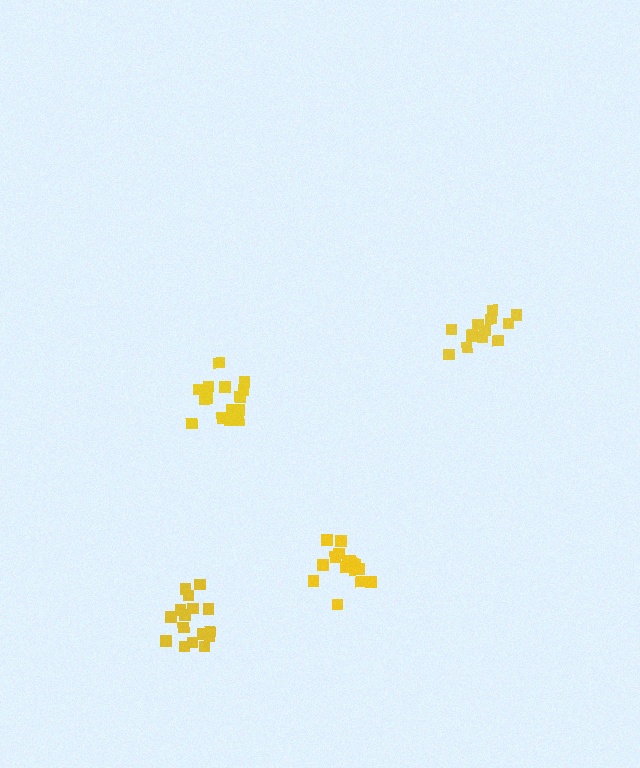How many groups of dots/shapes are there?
There are 4 groups.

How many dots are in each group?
Group 1: 16 dots, Group 2: 16 dots, Group 3: 13 dots, Group 4: 16 dots (61 total).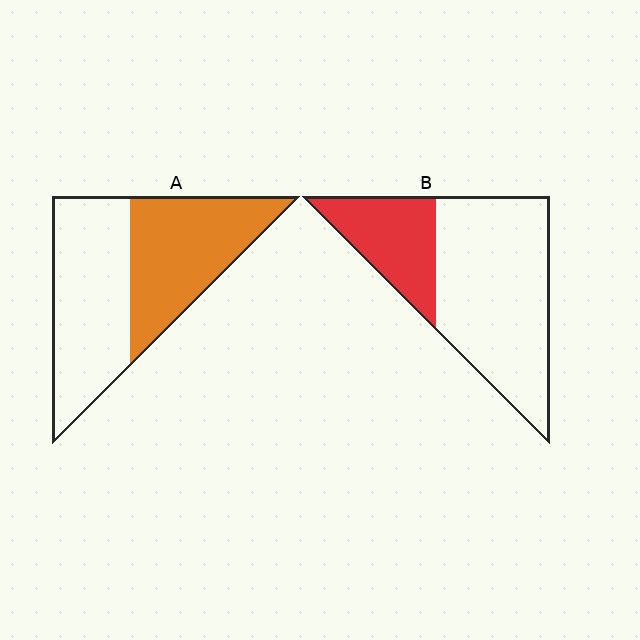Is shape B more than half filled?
No.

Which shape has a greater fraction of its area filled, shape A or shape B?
Shape A.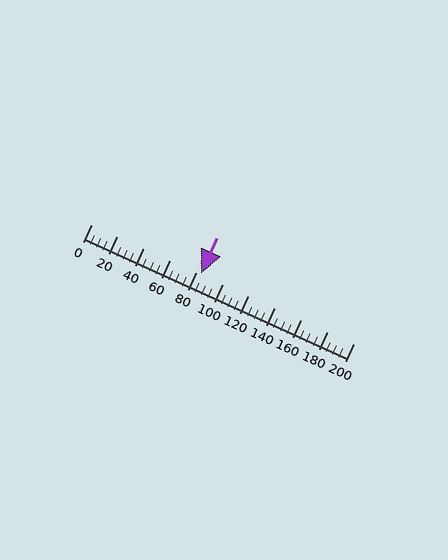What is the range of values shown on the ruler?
The ruler shows values from 0 to 200.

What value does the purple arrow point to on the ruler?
The purple arrow points to approximately 84.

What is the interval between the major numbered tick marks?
The major tick marks are spaced 20 units apart.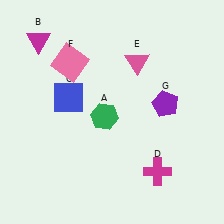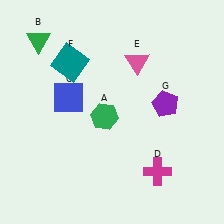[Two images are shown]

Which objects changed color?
B changed from magenta to green. F changed from pink to teal.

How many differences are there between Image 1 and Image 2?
There are 2 differences between the two images.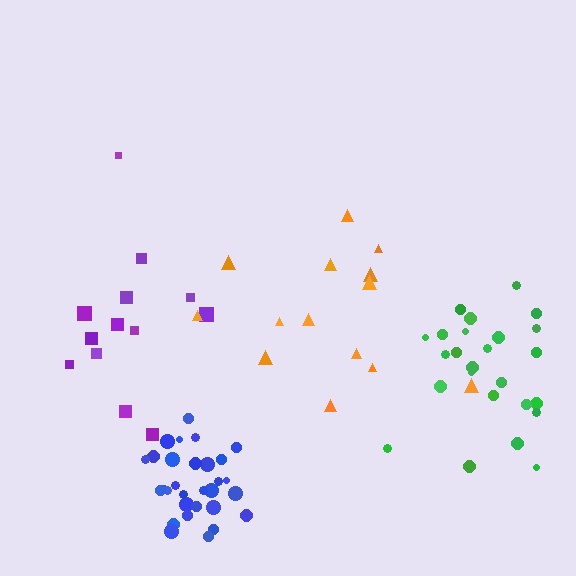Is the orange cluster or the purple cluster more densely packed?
Purple.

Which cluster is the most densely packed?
Blue.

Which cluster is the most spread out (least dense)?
Orange.